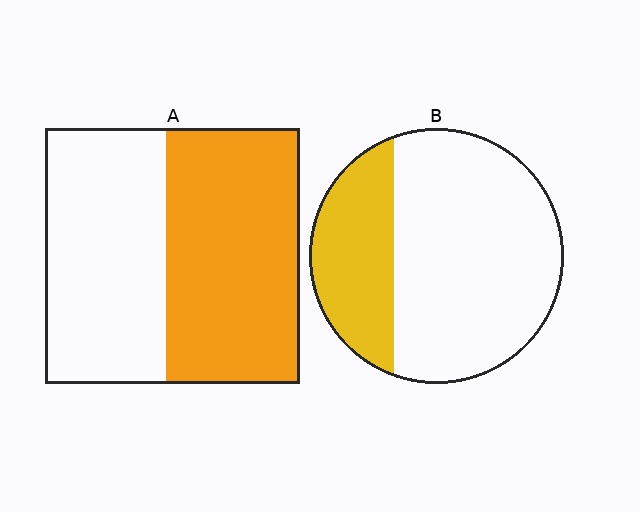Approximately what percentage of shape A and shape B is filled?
A is approximately 55% and B is approximately 30%.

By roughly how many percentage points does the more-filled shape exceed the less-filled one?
By roughly 25 percentage points (A over B).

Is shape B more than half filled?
No.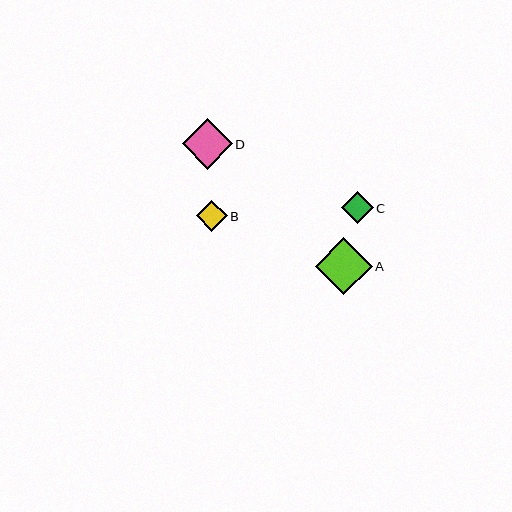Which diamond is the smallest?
Diamond B is the smallest with a size of approximately 31 pixels.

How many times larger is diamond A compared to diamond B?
Diamond A is approximately 1.9 times the size of diamond B.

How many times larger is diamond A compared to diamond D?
Diamond A is approximately 1.1 times the size of diamond D.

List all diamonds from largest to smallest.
From largest to smallest: A, D, C, B.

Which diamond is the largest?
Diamond A is the largest with a size of approximately 57 pixels.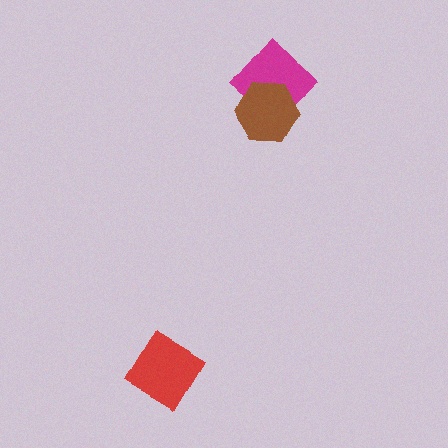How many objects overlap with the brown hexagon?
1 object overlaps with the brown hexagon.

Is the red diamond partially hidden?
No, no other shape covers it.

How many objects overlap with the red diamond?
0 objects overlap with the red diamond.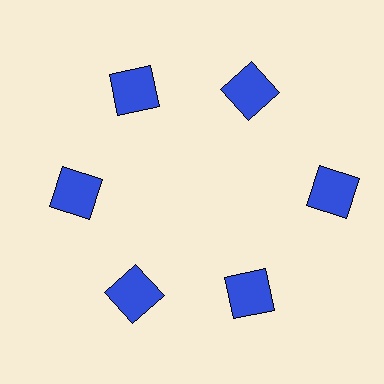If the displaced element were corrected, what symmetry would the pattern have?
It would have 6-fold rotational symmetry — the pattern would map onto itself every 60 degrees.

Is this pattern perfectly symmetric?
No. The 6 blue squares are arranged in a ring, but one element near the 3 o'clock position is pushed outward from the center, breaking the 6-fold rotational symmetry.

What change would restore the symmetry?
The symmetry would be restored by moving it inward, back onto the ring so that all 6 squares sit at equal angles and equal distance from the center.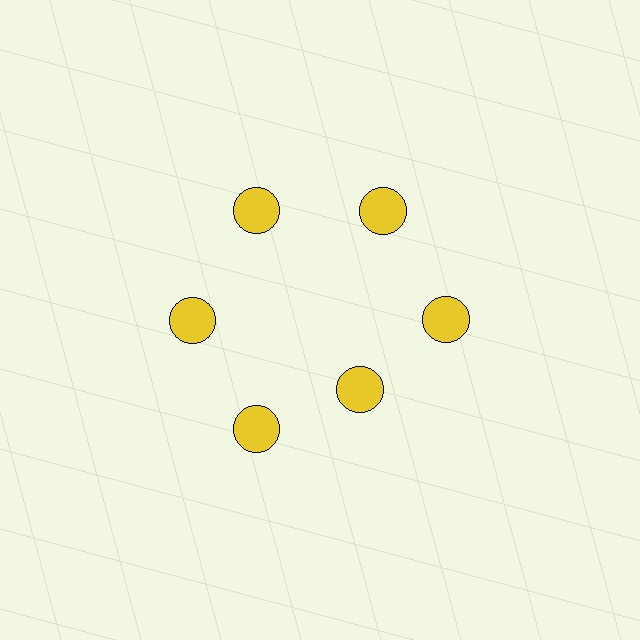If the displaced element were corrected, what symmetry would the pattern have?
It would have 6-fold rotational symmetry — the pattern would map onto itself every 60 degrees.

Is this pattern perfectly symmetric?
No. The 6 yellow circles are arranged in a ring, but one element near the 5 o'clock position is pulled inward toward the center, breaking the 6-fold rotational symmetry.